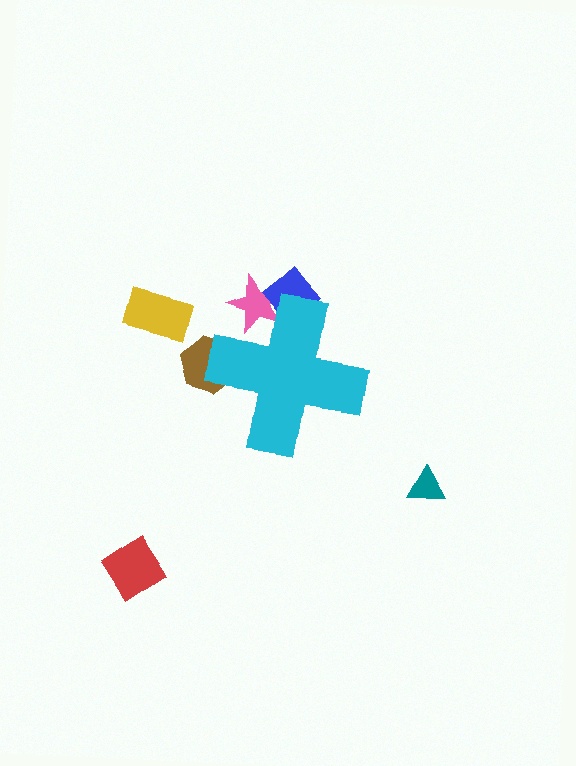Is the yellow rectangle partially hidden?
No, the yellow rectangle is fully visible.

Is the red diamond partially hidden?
No, the red diamond is fully visible.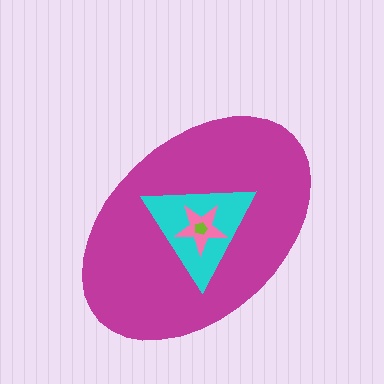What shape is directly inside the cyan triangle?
The pink star.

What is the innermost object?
The lime pentagon.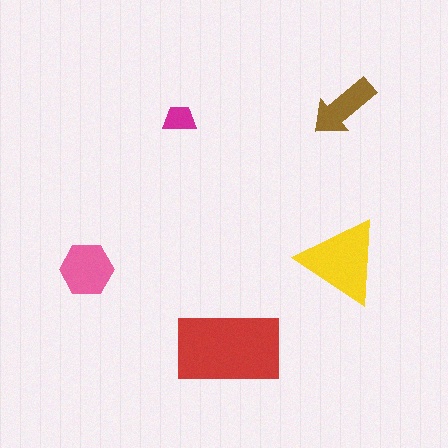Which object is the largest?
The red rectangle.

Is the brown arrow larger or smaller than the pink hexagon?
Smaller.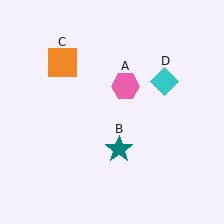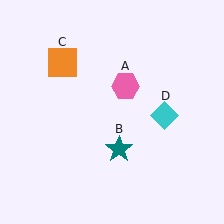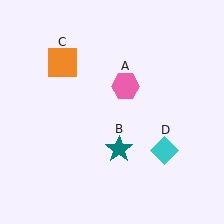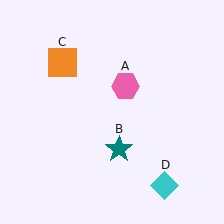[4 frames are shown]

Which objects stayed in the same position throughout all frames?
Pink hexagon (object A) and teal star (object B) and orange square (object C) remained stationary.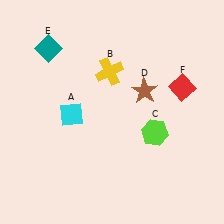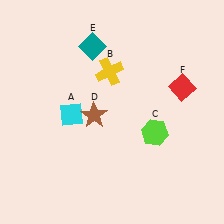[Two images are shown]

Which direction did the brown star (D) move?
The brown star (D) moved left.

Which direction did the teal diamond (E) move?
The teal diamond (E) moved right.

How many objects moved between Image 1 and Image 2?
2 objects moved between the two images.